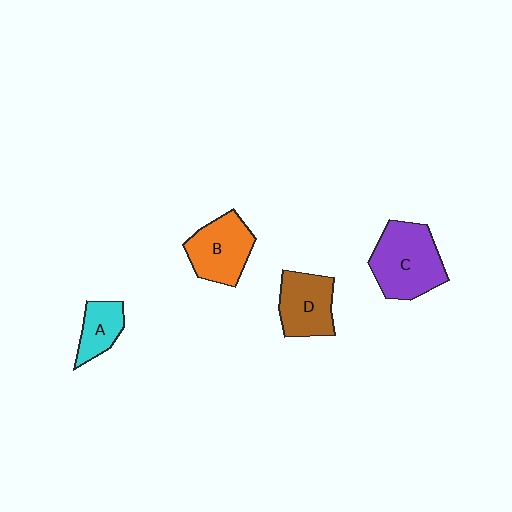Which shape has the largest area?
Shape C (purple).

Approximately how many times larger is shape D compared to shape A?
Approximately 1.5 times.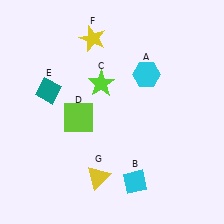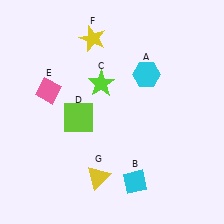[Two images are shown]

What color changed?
The diamond (E) changed from teal in Image 1 to pink in Image 2.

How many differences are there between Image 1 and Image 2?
There is 1 difference between the two images.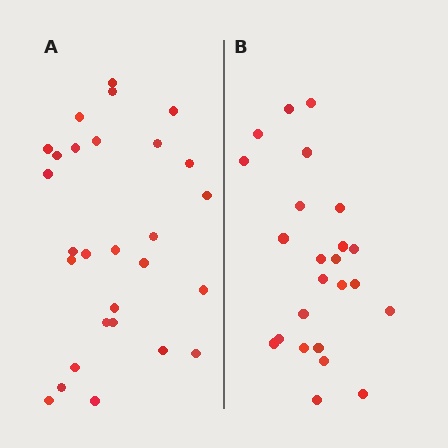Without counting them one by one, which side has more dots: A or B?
Region A (the left region) has more dots.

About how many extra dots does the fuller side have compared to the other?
Region A has about 4 more dots than region B.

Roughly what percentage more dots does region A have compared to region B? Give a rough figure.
About 15% more.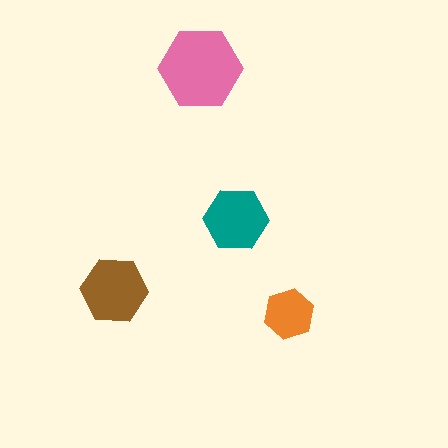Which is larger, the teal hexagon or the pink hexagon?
The pink one.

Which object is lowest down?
The orange hexagon is bottommost.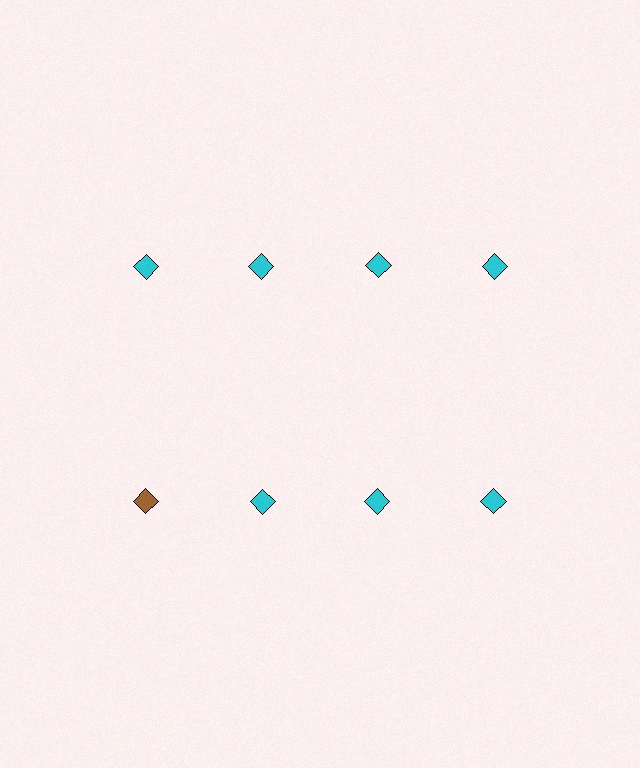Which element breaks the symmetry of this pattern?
The brown diamond in the second row, leftmost column breaks the symmetry. All other shapes are cyan diamonds.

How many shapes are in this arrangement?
There are 8 shapes arranged in a grid pattern.